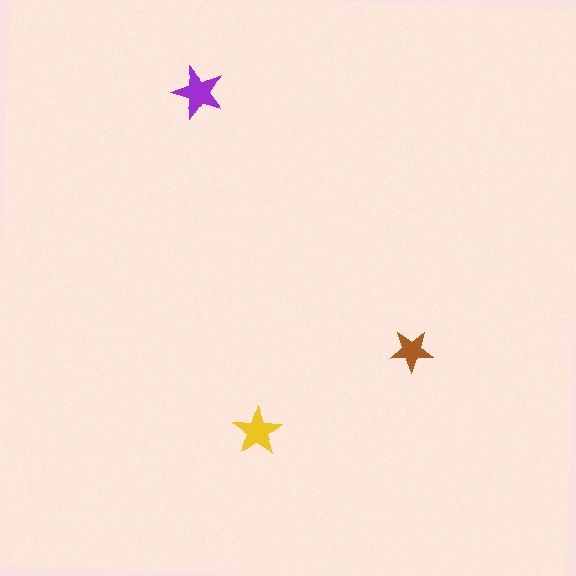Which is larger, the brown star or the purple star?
The purple one.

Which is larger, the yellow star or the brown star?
The yellow one.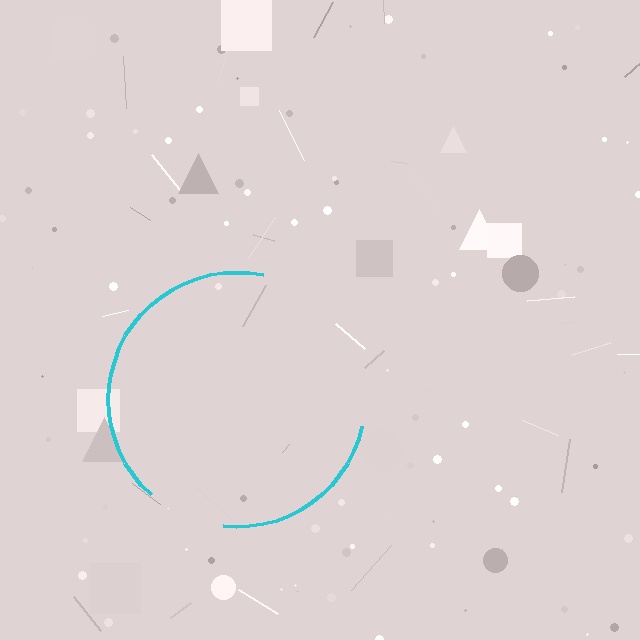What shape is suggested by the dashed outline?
The dashed outline suggests a circle.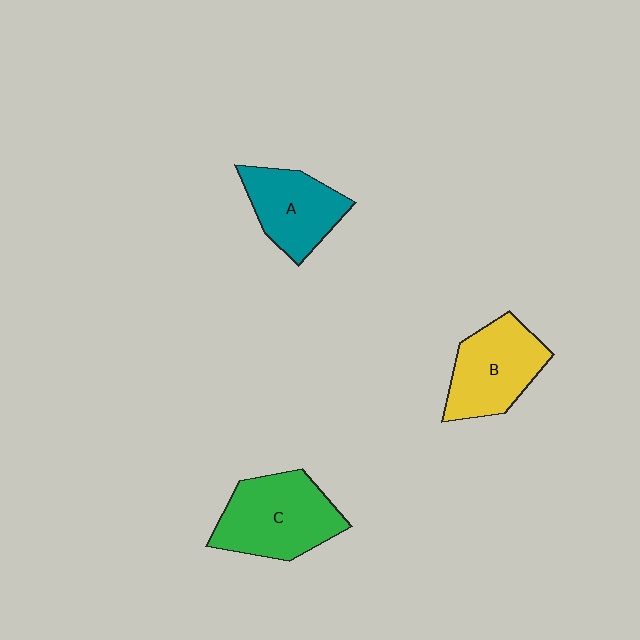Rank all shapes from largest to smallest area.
From largest to smallest: C (green), B (yellow), A (teal).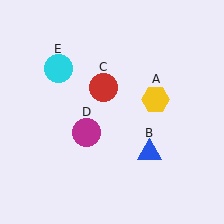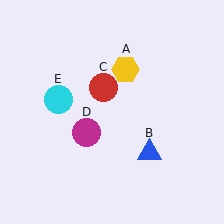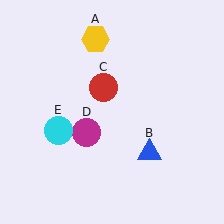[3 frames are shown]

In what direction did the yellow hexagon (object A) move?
The yellow hexagon (object A) moved up and to the left.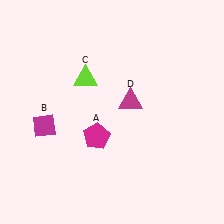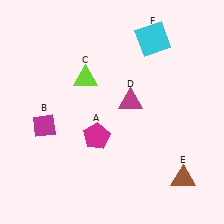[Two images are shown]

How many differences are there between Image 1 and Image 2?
There are 2 differences between the two images.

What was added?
A brown triangle (E), a cyan square (F) were added in Image 2.